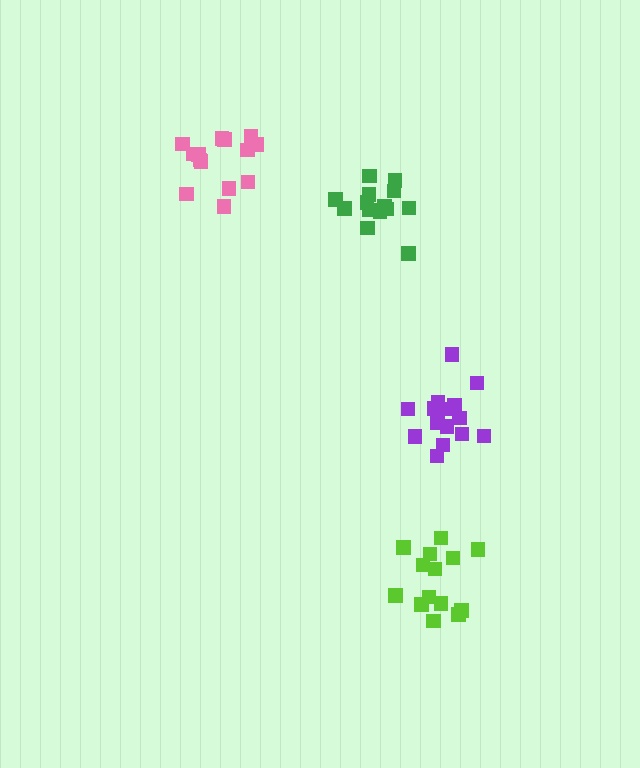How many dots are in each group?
Group 1: 14 dots, Group 2: 15 dots, Group 3: 14 dots, Group 4: 14 dots (57 total).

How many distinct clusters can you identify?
There are 4 distinct clusters.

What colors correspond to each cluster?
The clusters are colored: green, purple, pink, lime.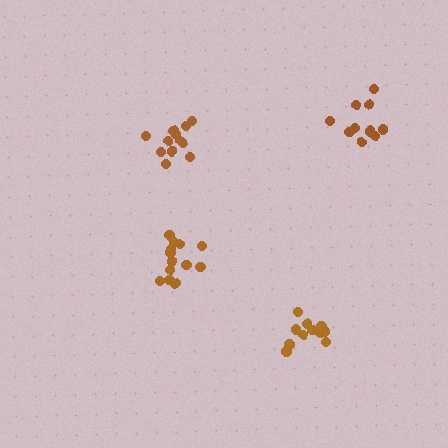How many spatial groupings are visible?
There are 4 spatial groupings.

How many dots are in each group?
Group 1: 13 dots, Group 2: 12 dots, Group 3: 10 dots, Group 4: 11 dots (46 total).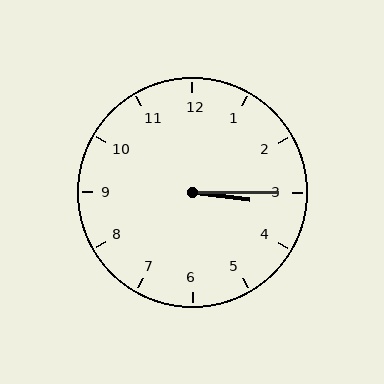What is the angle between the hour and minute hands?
Approximately 8 degrees.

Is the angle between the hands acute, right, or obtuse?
It is acute.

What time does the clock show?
3:15.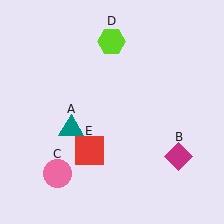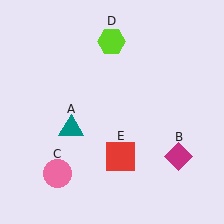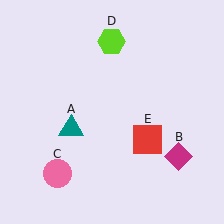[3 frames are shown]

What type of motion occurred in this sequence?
The red square (object E) rotated counterclockwise around the center of the scene.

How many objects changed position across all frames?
1 object changed position: red square (object E).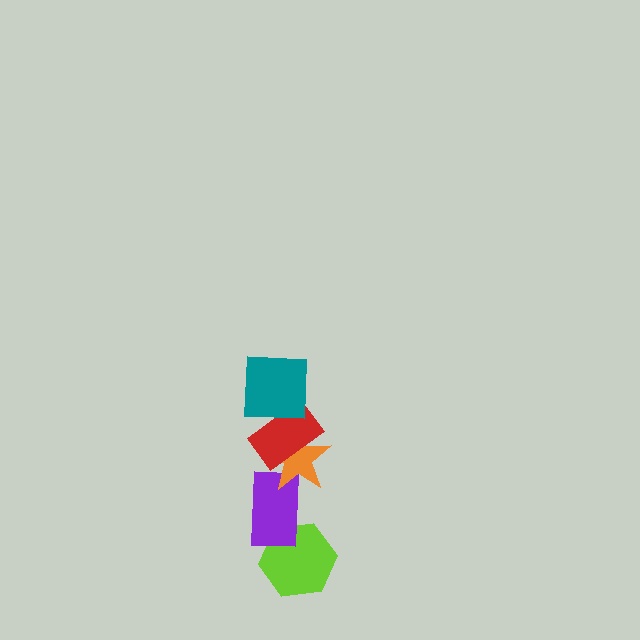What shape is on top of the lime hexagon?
The purple rectangle is on top of the lime hexagon.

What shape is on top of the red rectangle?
The teal square is on top of the red rectangle.